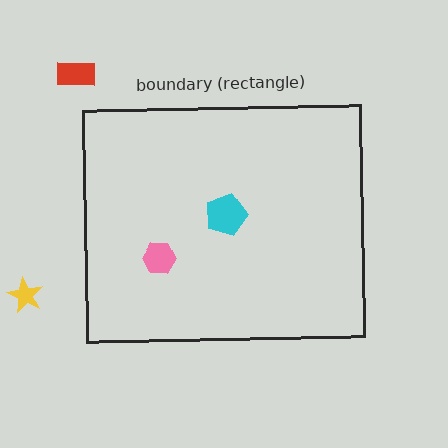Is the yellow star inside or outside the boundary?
Outside.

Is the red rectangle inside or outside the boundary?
Outside.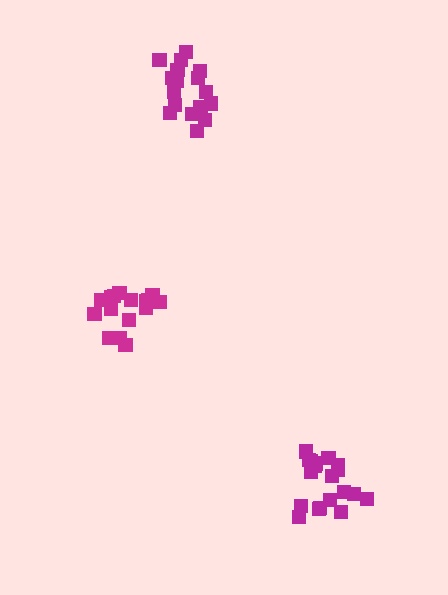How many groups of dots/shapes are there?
There are 3 groups.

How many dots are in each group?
Group 1: 17 dots, Group 2: 16 dots, Group 3: 19 dots (52 total).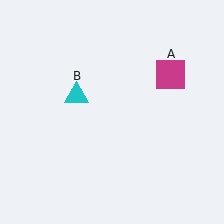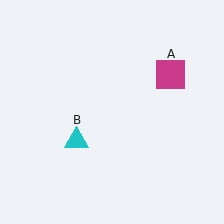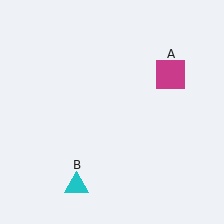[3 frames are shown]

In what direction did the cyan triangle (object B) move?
The cyan triangle (object B) moved down.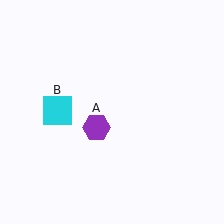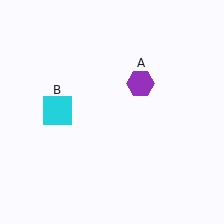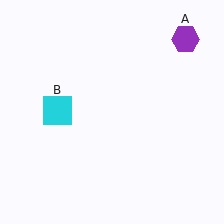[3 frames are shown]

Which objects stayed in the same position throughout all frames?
Cyan square (object B) remained stationary.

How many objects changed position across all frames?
1 object changed position: purple hexagon (object A).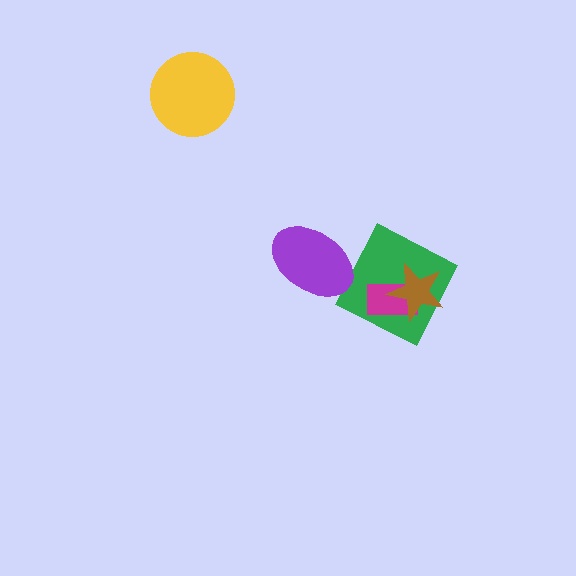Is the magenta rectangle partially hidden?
Yes, it is partially covered by another shape.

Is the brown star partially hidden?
No, no other shape covers it.